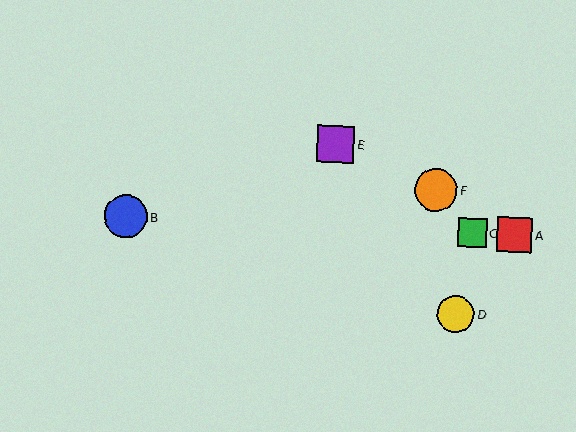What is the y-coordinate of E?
Object E is at y≈144.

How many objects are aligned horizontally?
3 objects (A, B, C) are aligned horizontally.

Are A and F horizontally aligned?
No, A is at y≈235 and F is at y≈190.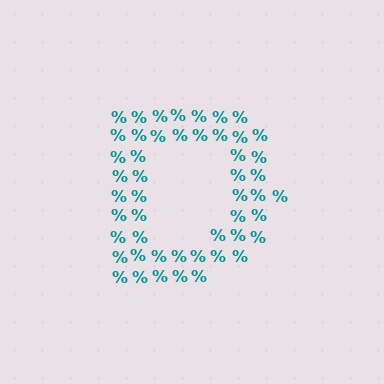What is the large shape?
The large shape is the letter D.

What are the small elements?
The small elements are percent signs.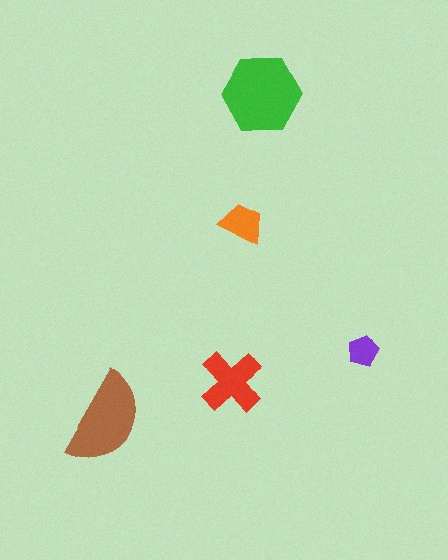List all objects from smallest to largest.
The purple pentagon, the orange trapezoid, the red cross, the brown semicircle, the green hexagon.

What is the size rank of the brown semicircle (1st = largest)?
2nd.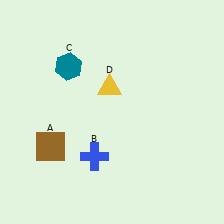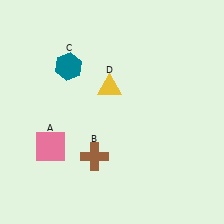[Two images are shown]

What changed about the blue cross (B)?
In Image 1, B is blue. In Image 2, it changed to brown.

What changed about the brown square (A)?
In Image 1, A is brown. In Image 2, it changed to pink.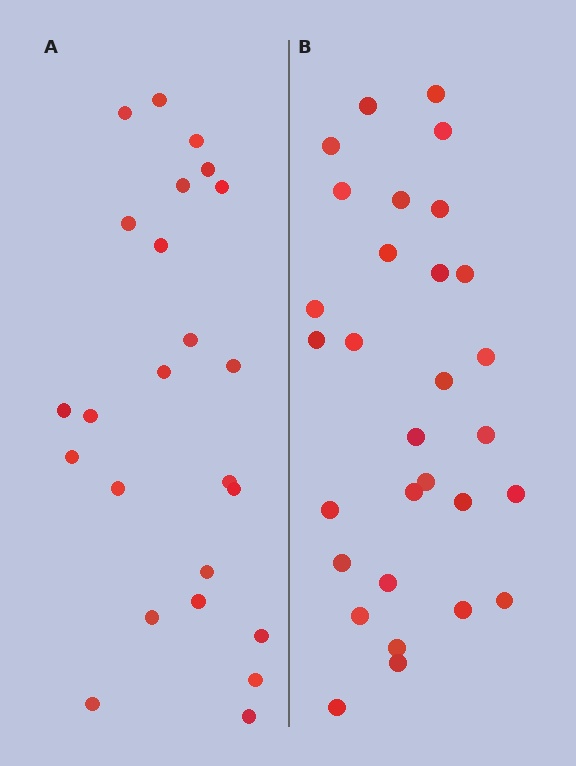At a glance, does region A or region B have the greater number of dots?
Region B (the right region) has more dots.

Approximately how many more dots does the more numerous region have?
Region B has about 6 more dots than region A.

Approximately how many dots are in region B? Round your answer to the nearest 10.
About 30 dots.